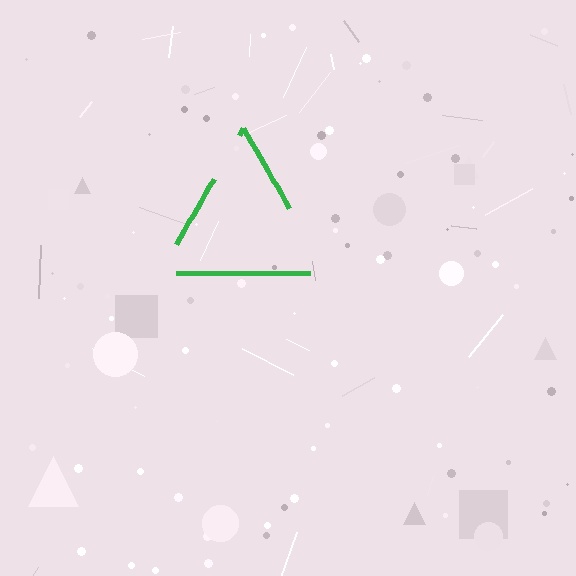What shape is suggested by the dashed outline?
The dashed outline suggests a triangle.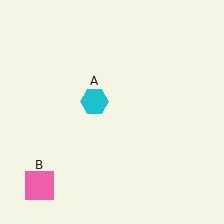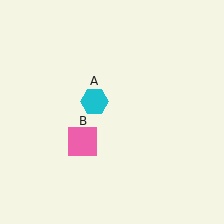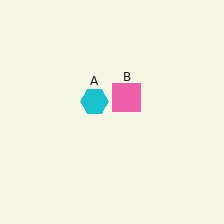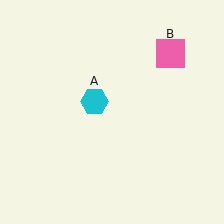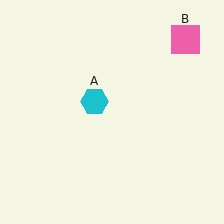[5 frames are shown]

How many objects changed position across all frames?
1 object changed position: pink square (object B).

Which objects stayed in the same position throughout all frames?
Cyan hexagon (object A) remained stationary.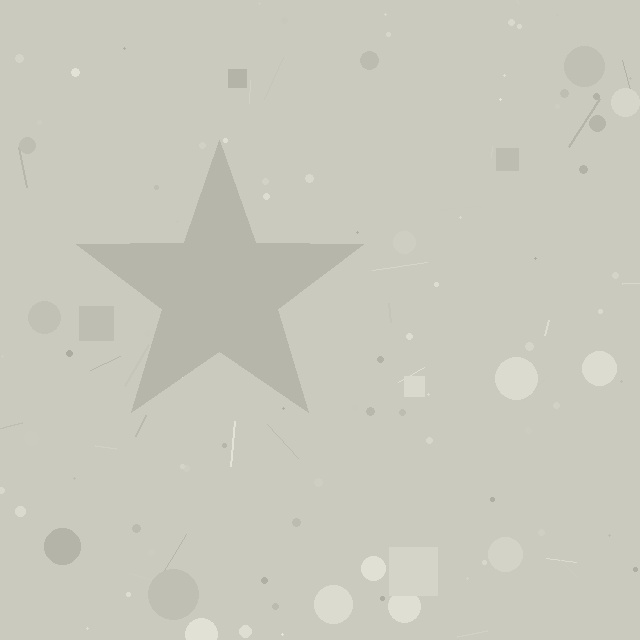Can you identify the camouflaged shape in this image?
The camouflaged shape is a star.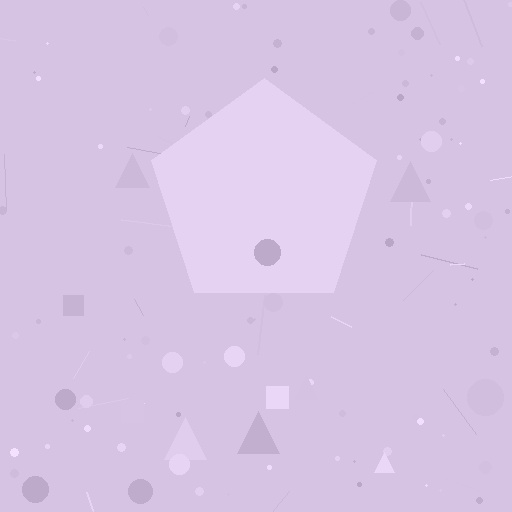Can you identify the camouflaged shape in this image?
The camouflaged shape is a pentagon.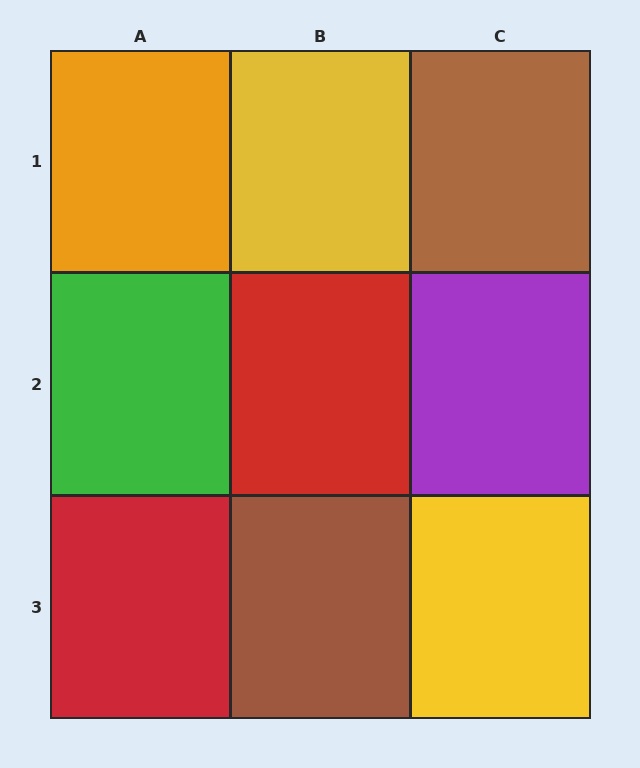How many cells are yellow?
2 cells are yellow.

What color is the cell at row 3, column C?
Yellow.